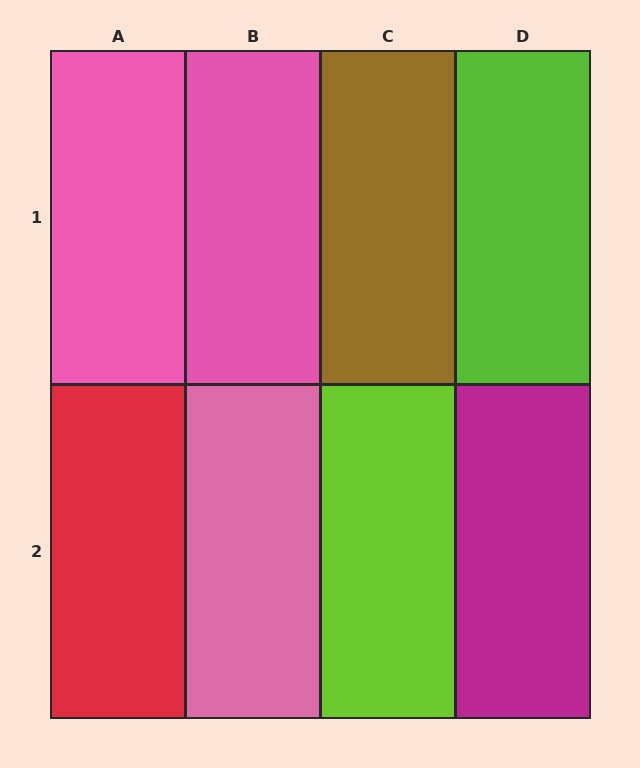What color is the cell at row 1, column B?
Pink.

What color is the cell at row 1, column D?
Lime.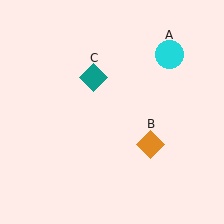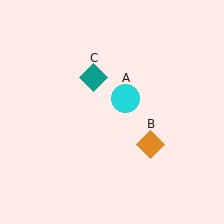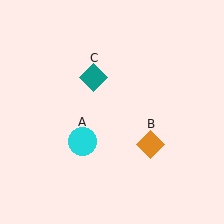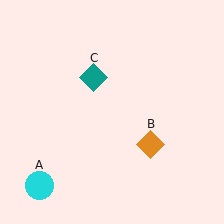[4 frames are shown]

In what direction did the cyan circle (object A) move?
The cyan circle (object A) moved down and to the left.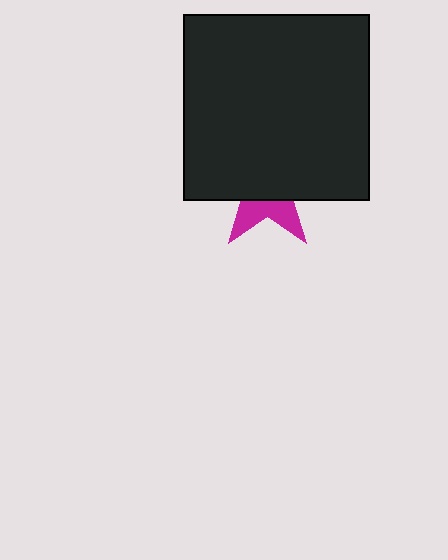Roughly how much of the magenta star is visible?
A small part of it is visible (roughly 33%).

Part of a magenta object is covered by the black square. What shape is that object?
It is a star.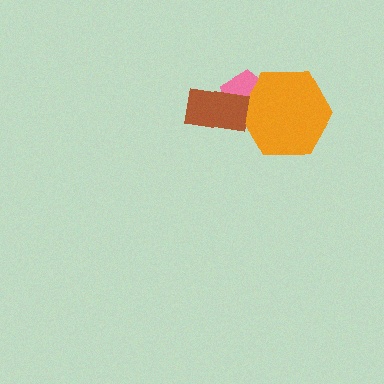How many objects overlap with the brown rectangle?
2 objects overlap with the brown rectangle.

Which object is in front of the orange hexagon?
The brown rectangle is in front of the orange hexagon.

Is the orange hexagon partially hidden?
Yes, it is partially covered by another shape.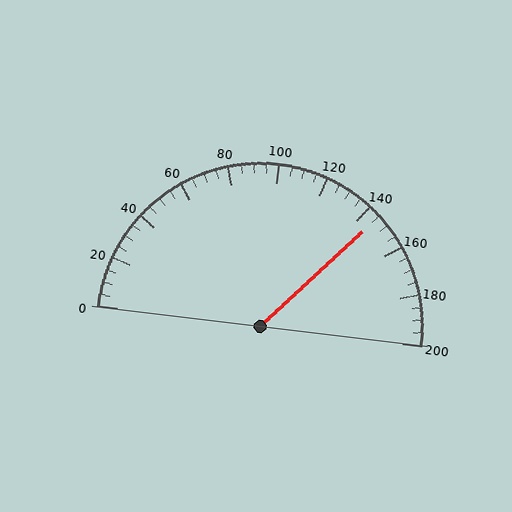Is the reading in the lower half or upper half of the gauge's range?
The reading is in the upper half of the range (0 to 200).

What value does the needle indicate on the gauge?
The needle indicates approximately 145.